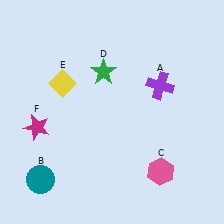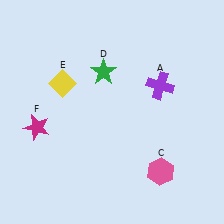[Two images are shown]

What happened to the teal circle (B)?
The teal circle (B) was removed in Image 2. It was in the bottom-left area of Image 1.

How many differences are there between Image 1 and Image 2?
There is 1 difference between the two images.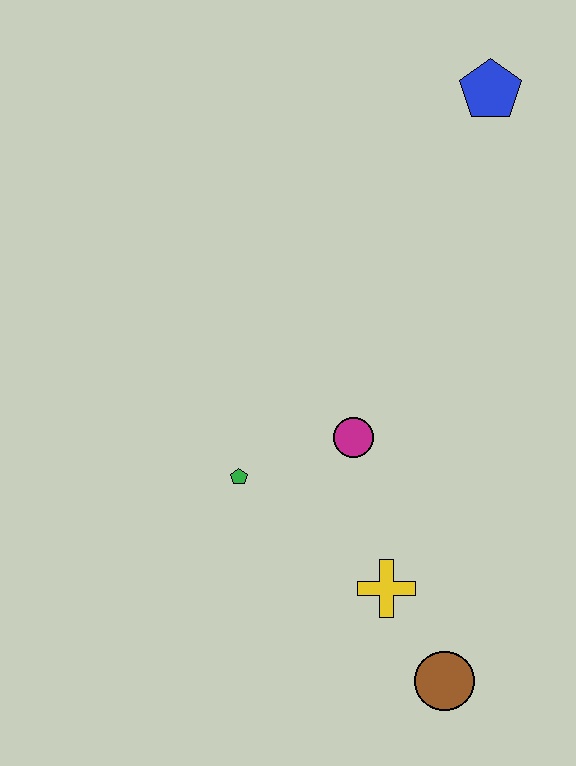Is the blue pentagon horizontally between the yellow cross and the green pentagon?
No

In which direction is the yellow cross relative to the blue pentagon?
The yellow cross is below the blue pentagon.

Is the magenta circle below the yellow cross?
No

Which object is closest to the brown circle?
The yellow cross is closest to the brown circle.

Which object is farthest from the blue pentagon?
The brown circle is farthest from the blue pentagon.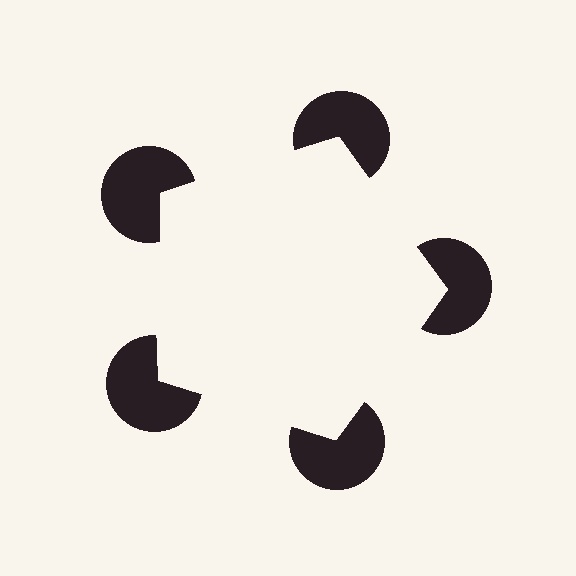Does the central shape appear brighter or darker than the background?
It typically appears slightly brighter than the background, even though no actual brightness change is drawn.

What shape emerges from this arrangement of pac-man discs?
An illusory pentagon — its edges are inferred from the aligned wedge cuts in the pac-man discs, not physically drawn.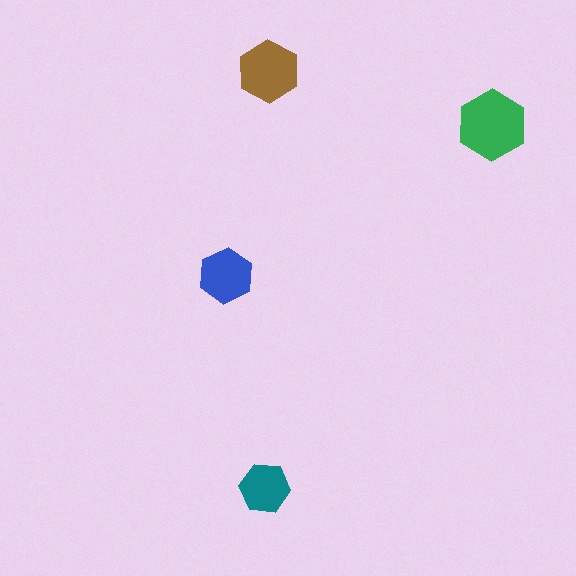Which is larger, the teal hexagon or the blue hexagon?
The blue one.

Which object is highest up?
The brown hexagon is topmost.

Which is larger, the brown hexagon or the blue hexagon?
The brown one.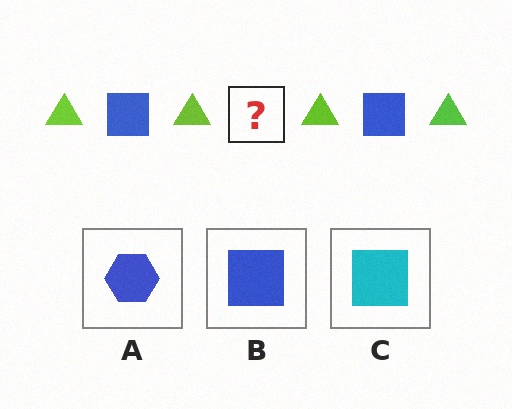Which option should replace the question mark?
Option B.